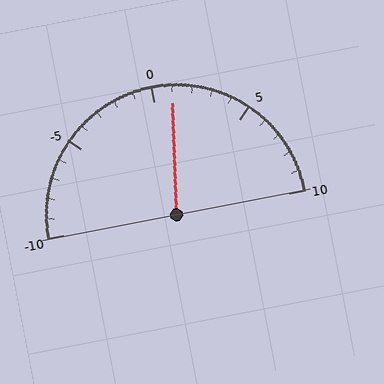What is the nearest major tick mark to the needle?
The nearest major tick mark is 0.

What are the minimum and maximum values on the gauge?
The gauge ranges from -10 to 10.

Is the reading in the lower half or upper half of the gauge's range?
The reading is in the upper half of the range (-10 to 10).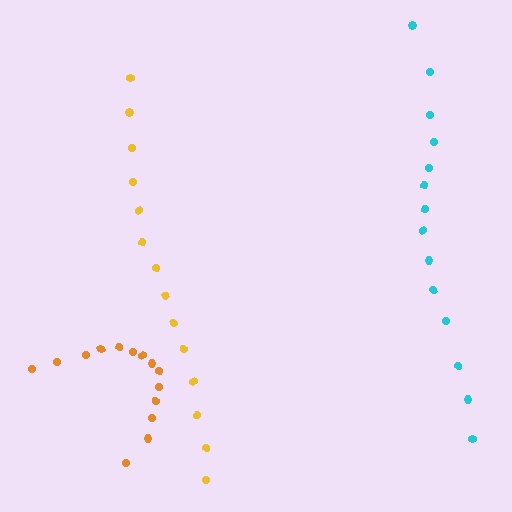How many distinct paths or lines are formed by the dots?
There are 3 distinct paths.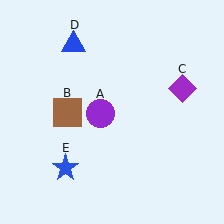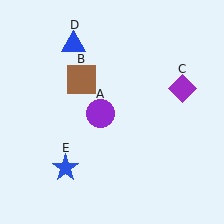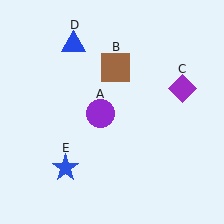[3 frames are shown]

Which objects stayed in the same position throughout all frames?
Purple circle (object A) and purple diamond (object C) and blue triangle (object D) and blue star (object E) remained stationary.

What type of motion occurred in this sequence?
The brown square (object B) rotated clockwise around the center of the scene.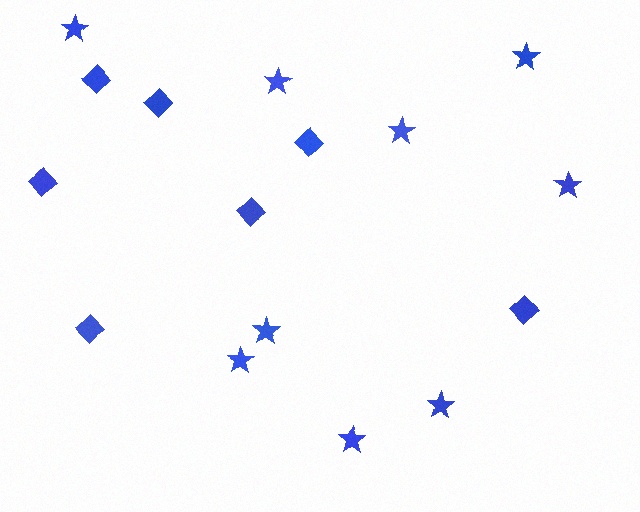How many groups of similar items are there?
There are 2 groups: one group of diamonds (7) and one group of stars (9).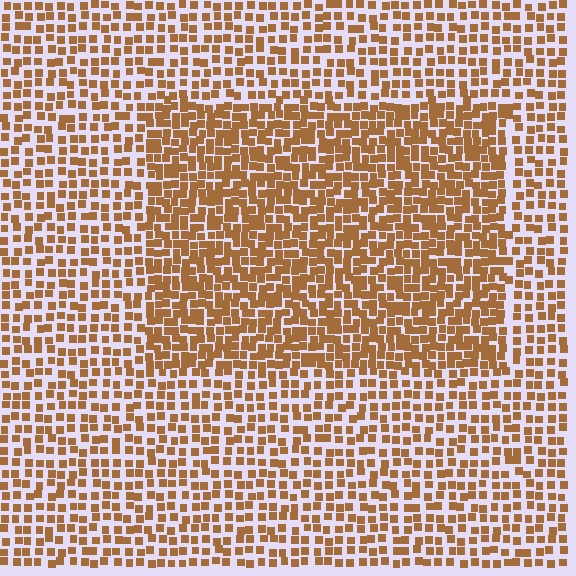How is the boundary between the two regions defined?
The boundary is defined by a change in element density (approximately 1.7x ratio). All elements are the same color, size, and shape.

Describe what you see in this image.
The image contains small brown elements arranged at two different densities. A rectangle-shaped region is visible where the elements are more densely packed than the surrounding area.